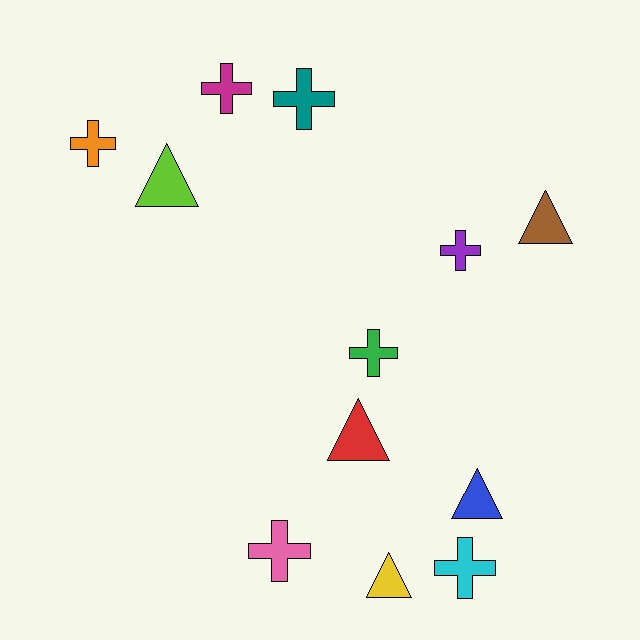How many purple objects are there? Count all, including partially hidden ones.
There is 1 purple object.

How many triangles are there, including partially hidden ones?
There are 5 triangles.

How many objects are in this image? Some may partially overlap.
There are 12 objects.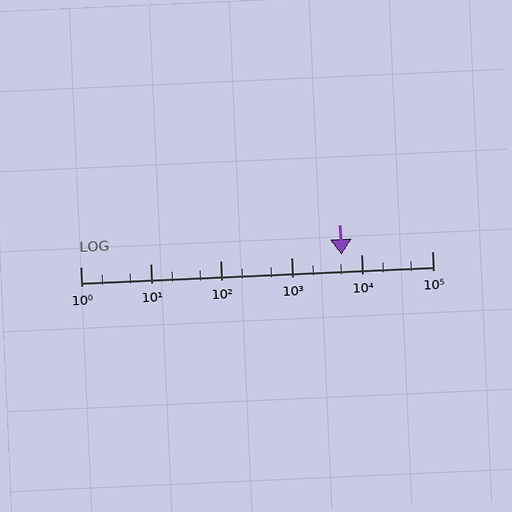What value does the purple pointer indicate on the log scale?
The pointer indicates approximately 5200.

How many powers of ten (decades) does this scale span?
The scale spans 5 decades, from 1 to 100000.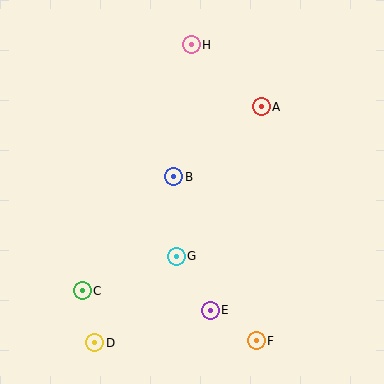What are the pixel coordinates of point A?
Point A is at (261, 107).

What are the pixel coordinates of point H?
Point H is at (191, 45).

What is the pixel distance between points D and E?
The distance between D and E is 120 pixels.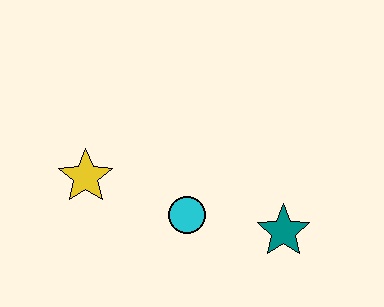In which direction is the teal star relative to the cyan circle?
The teal star is to the right of the cyan circle.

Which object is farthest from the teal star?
The yellow star is farthest from the teal star.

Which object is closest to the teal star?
The cyan circle is closest to the teal star.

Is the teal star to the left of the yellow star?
No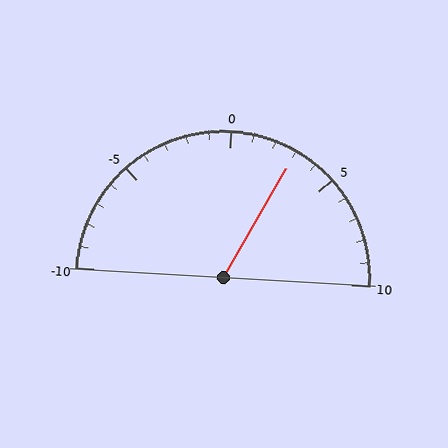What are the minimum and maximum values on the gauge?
The gauge ranges from -10 to 10.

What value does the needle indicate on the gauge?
The needle indicates approximately 3.